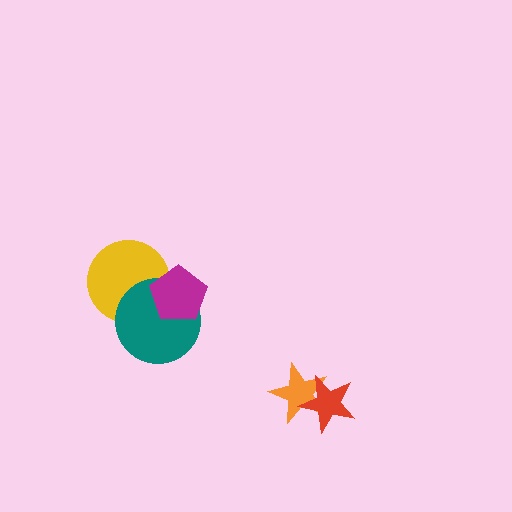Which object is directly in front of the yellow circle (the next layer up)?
The teal circle is directly in front of the yellow circle.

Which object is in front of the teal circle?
The magenta pentagon is in front of the teal circle.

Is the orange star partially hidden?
Yes, it is partially covered by another shape.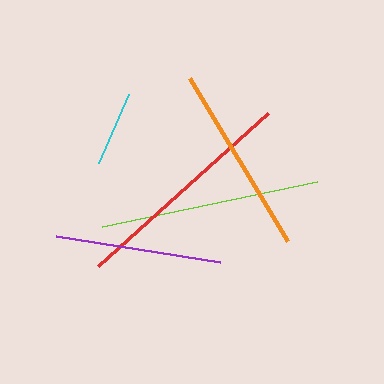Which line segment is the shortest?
The cyan line is the shortest at approximately 75 pixels.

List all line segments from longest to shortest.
From longest to shortest: red, lime, orange, purple, cyan.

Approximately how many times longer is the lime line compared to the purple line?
The lime line is approximately 1.3 times the length of the purple line.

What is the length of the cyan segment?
The cyan segment is approximately 75 pixels long.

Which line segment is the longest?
The red line is the longest at approximately 228 pixels.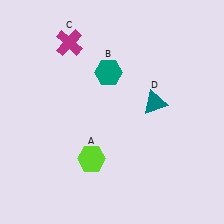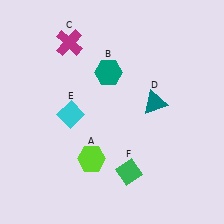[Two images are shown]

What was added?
A cyan diamond (E), a green diamond (F) were added in Image 2.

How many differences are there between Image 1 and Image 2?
There are 2 differences between the two images.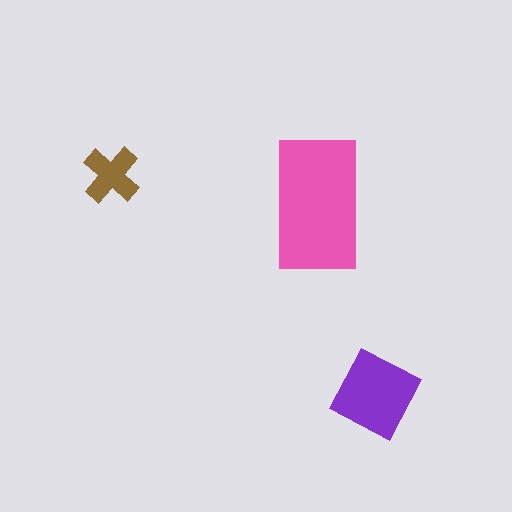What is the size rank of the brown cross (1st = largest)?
3rd.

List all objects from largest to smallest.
The pink rectangle, the purple diamond, the brown cross.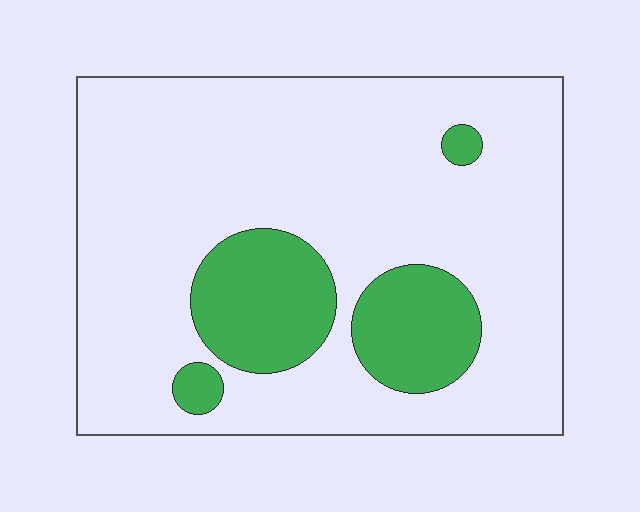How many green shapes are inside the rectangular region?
4.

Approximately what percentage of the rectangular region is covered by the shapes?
Approximately 20%.